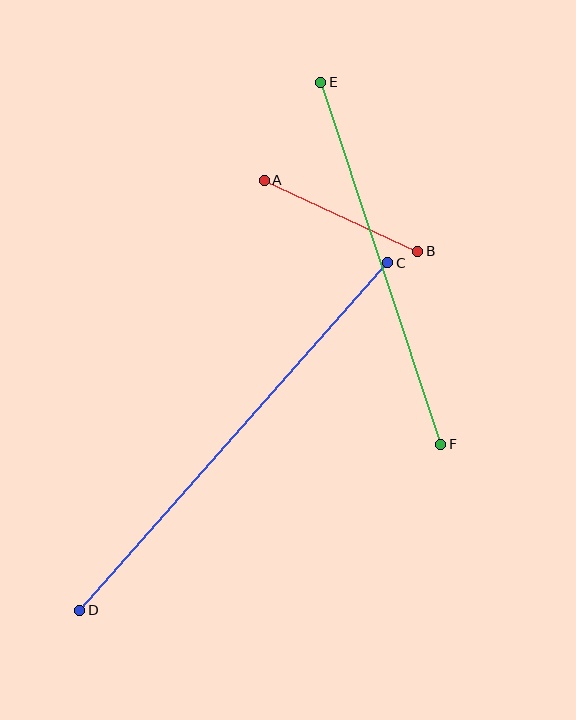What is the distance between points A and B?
The distance is approximately 169 pixels.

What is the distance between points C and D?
The distance is approximately 464 pixels.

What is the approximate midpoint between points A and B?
The midpoint is at approximately (341, 216) pixels.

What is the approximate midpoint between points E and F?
The midpoint is at approximately (381, 263) pixels.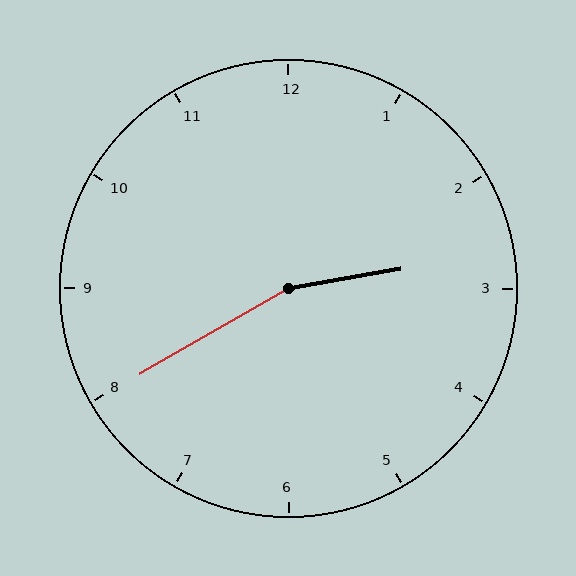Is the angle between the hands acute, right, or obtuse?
It is obtuse.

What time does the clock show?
2:40.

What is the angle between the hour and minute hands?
Approximately 160 degrees.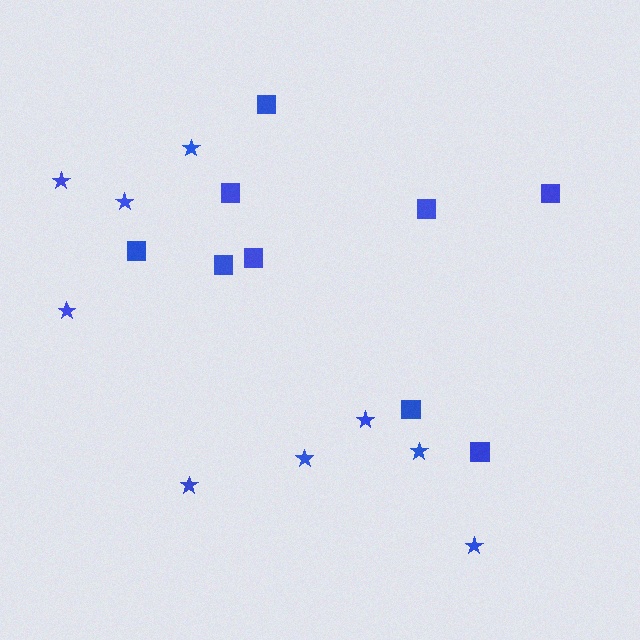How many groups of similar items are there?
There are 2 groups: one group of stars (9) and one group of squares (9).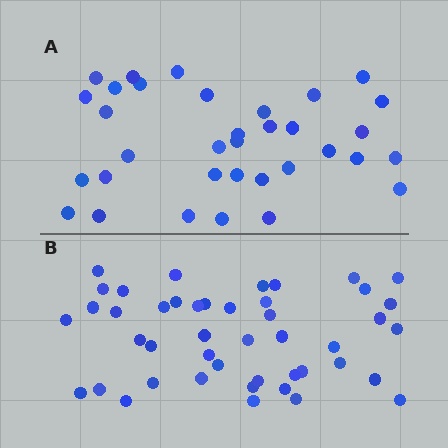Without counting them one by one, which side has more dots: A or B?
Region B (the bottom region) has more dots.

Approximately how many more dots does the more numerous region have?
Region B has roughly 12 or so more dots than region A.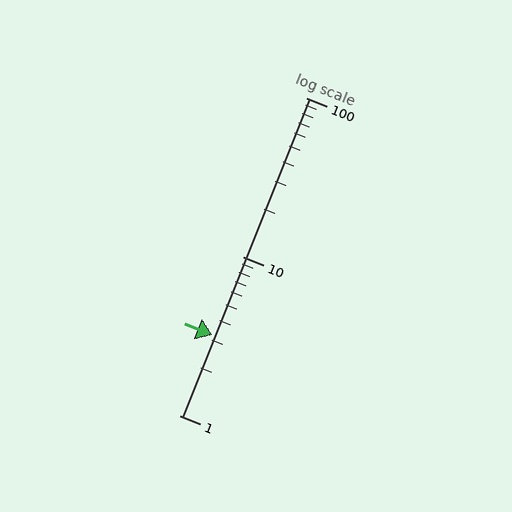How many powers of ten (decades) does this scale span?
The scale spans 2 decades, from 1 to 100.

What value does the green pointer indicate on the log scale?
The pointer indicates approximately 3.2.